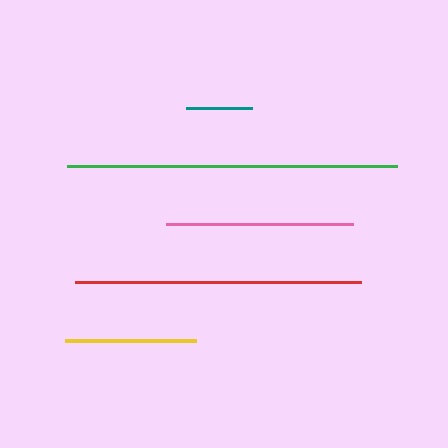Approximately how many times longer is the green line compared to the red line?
The green line is approximately 1.2 times the length of the red line.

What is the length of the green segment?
The green segment is approximately 330 pixels long.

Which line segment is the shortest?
The teal line is the shortest at approximately 66 pixels.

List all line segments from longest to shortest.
From longest to shortest: green, red, pink, yellow, teal.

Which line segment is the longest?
The green line is the longest at approximately 330 pixels.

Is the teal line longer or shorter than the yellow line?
The yellow line is longer than the teal line.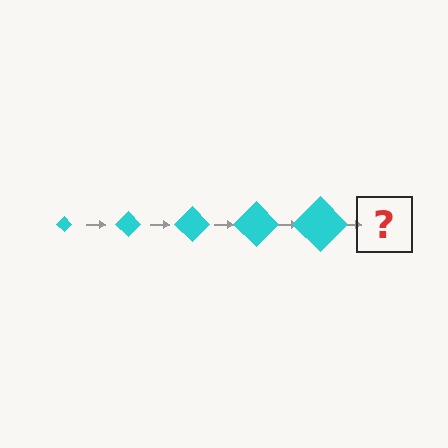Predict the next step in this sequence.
The next step is a cyan diamond, larger than the previous one.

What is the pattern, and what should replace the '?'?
The pattern is that the diamond gets progressively larger each step. The '?' should be a cyan diamond, larger than the previous one.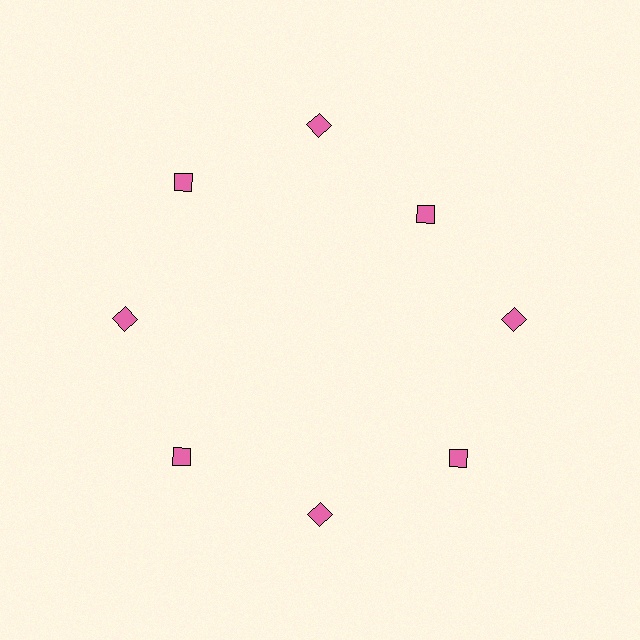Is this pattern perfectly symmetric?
No. The 8 pink diamonds are arranged in a ring, but one element near the 2 o'clock position is pulled inward toward the center, breaking the 8-fold rotational symmetry.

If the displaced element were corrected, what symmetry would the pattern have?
It would have 8-fold rotational symmetry — the pattern would map onto itself every 45 degrees.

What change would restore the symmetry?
The symmetry would be restored by moving it outward, back onto the ring so that all 8 diamonds sit at equal angles and equal distance from the center.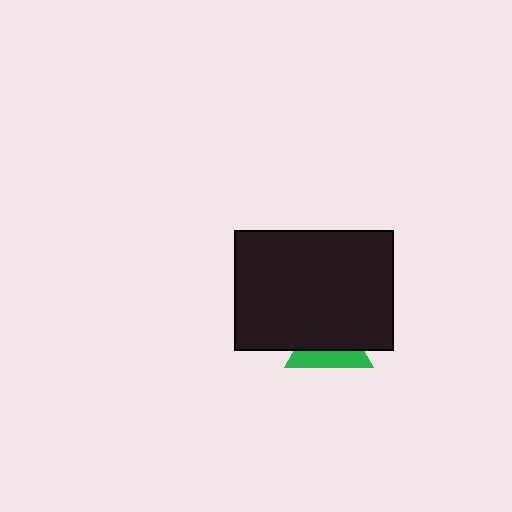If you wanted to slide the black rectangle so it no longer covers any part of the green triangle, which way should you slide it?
Slide it up — that is the most direct way to separate the two shapes.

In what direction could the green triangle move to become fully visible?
The green triangle could move down. That would shift it out from behind the black rectangle entirely.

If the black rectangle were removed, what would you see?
You would see the complete green triangle.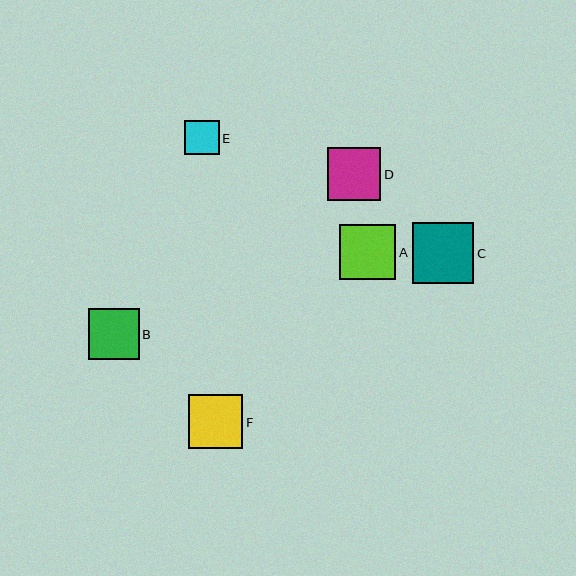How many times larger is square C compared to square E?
Square C is approximately 1.8 times the size of square E.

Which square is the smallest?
Square E is the smallest with a size of approximately 35 pixels.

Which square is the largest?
Square C is the largest with a size of approximately 61 pixels.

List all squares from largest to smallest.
From largest to smallest: C, A, F, D, B, E.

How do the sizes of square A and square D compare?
Square A and square D are approximately the same size.